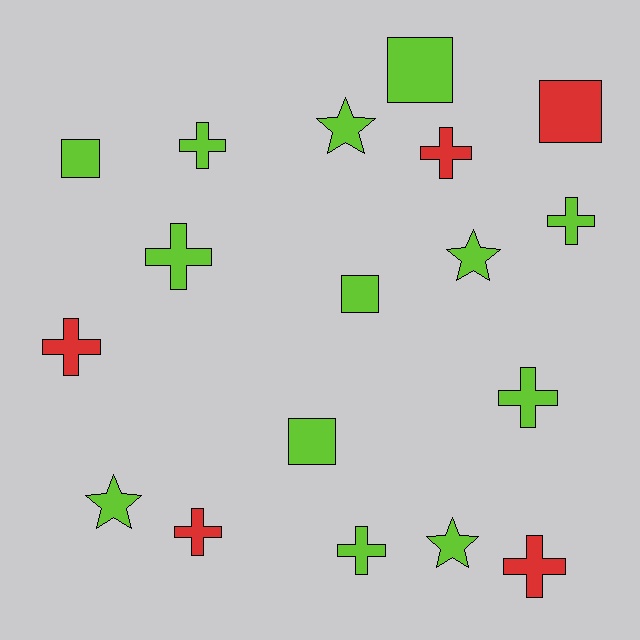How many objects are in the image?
There are 18 objects.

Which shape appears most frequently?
Cross, with 9 objects.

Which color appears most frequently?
Lime, with 13 objects.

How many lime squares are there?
There are 4 lime squares.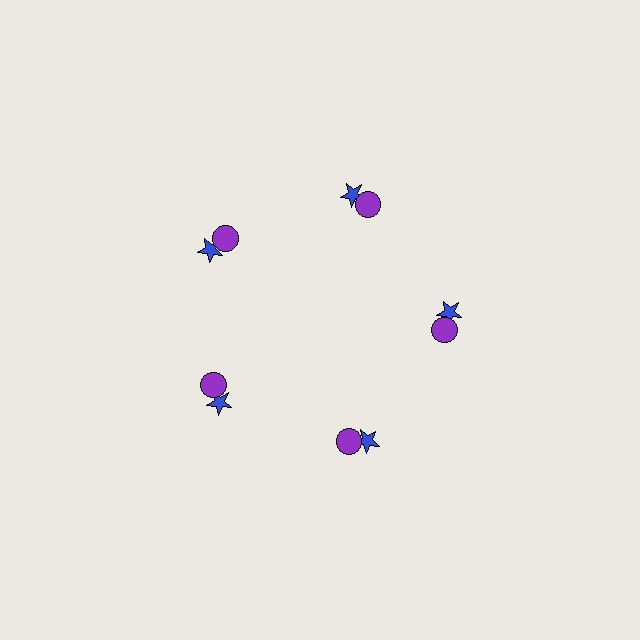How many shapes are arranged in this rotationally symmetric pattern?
There are 10 shapes, arranged in 5 groups of 2.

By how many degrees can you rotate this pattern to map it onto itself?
The pattern maps onto itself every 72 degrees of rotation.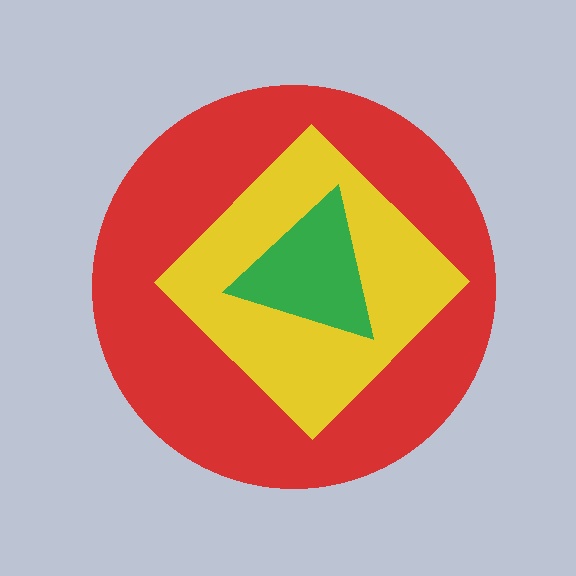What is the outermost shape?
The red circle.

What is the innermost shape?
The green triangle.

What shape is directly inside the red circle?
The yellow diamond.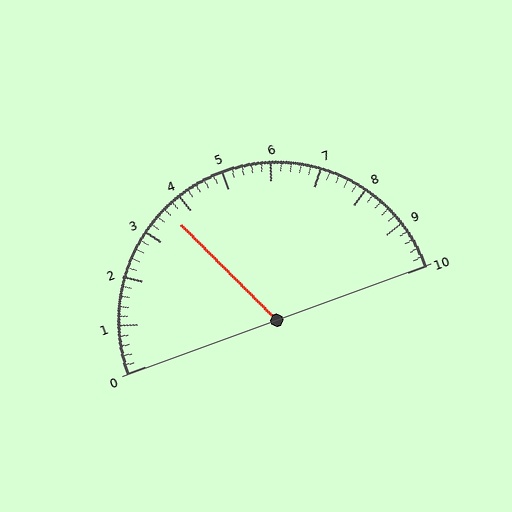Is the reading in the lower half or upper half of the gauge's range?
The reading is in the lower half of the range (0 to 10).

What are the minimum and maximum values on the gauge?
The gauge ranges from 0 to 10.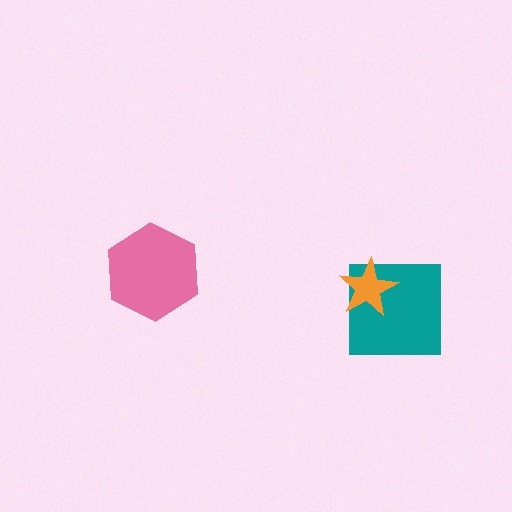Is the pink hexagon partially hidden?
No, no other shape covers it.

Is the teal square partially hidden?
Yes, it is partially covered by another shape.